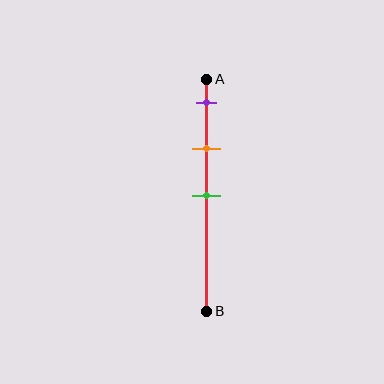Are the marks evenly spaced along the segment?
Yes, the marks are approximately evenly spaced.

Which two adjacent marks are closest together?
The purple and orange marks are the closest adjacent pair.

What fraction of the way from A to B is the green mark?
The green mark is approximately 50% (0.5) of the way from A to B.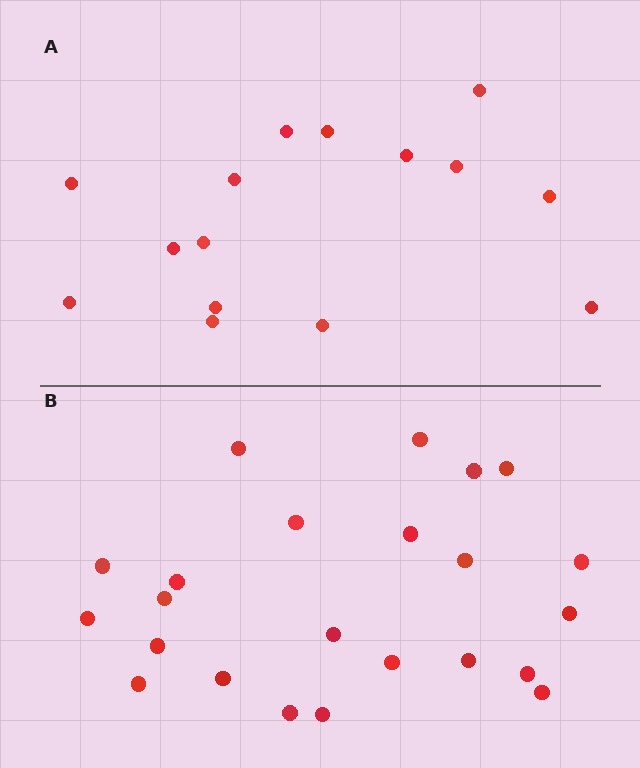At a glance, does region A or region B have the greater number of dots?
Region B (the bottom region) has more dots.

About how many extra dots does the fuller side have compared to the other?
Region B has roughly 8 or so more dots than region A.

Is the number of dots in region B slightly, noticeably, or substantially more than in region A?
Region B has substantially more. The ratio is roughly 1.5 to 1.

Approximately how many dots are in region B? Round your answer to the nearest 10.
About 20 dots. (The exact count is 23, which rounds to 20.)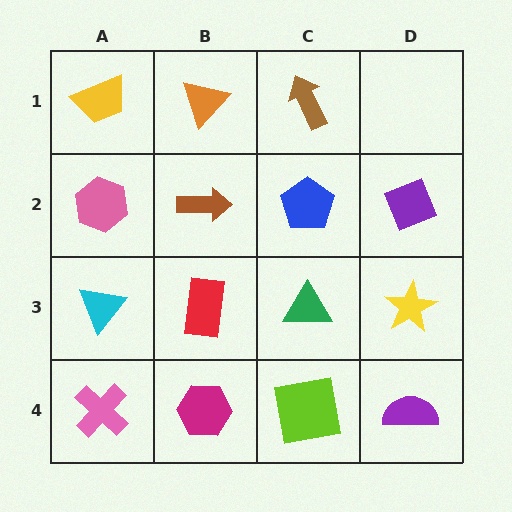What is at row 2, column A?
A pink hexagon.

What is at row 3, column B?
A red rectangle.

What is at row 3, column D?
A yellow star.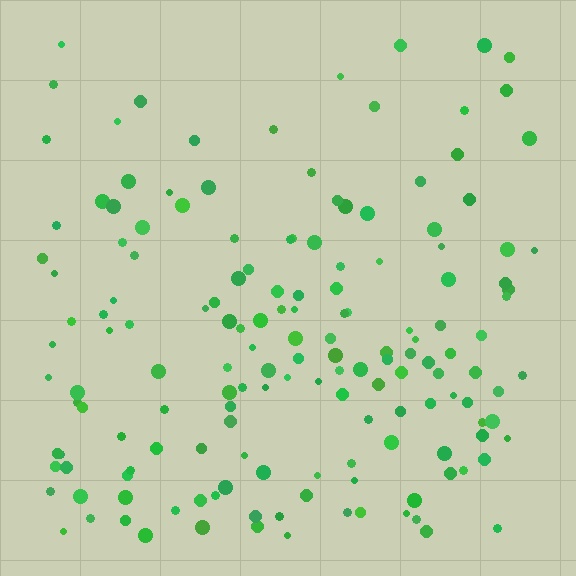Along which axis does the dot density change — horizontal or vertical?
Vertical.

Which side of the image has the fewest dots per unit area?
The top.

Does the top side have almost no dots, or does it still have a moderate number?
Still a moderate number, just noticeably fewer than the bottom.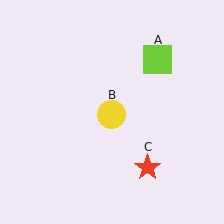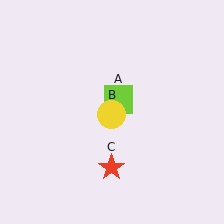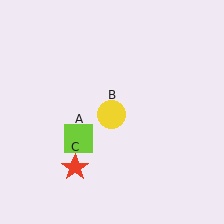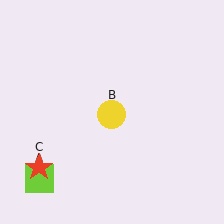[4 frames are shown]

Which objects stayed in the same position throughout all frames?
Yellow circle (object B) remained stationary.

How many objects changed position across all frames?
2 objects changed position: lime square (object A), red star (object C).